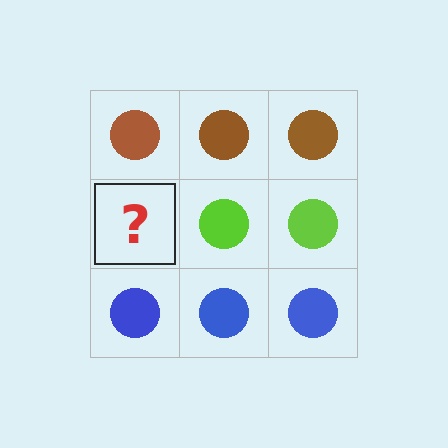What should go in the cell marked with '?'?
The missing cell should contain a lime circle.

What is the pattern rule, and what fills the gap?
The rule is that each row has a consistent color. The gap should be filled with a lime circle.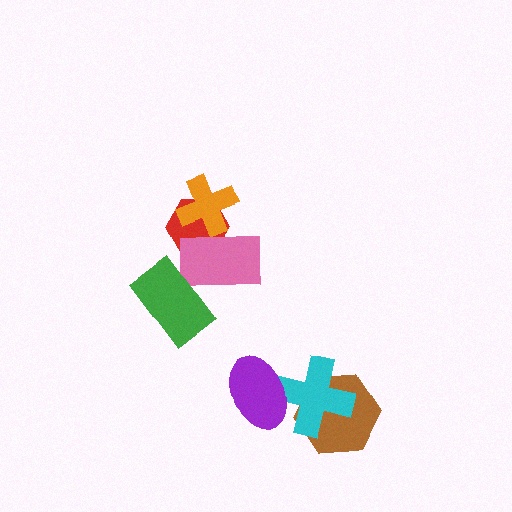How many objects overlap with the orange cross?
2 objects overlap with the orange cross.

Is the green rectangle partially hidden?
No, no other shape covers it.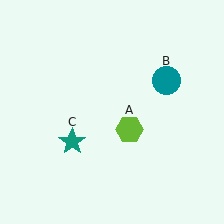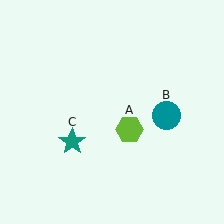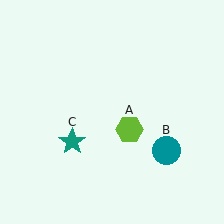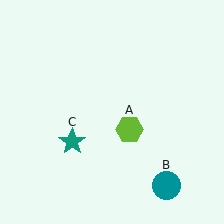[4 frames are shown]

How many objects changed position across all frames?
1 object changed position: teal circle (object B).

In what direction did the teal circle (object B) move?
The teal circle (object B) moved down.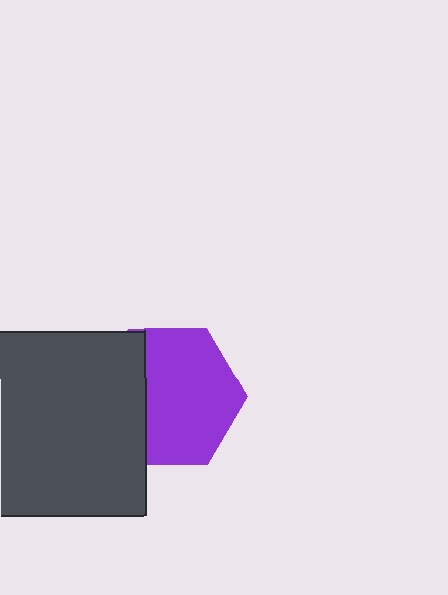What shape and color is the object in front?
The object in front is a dark gray square.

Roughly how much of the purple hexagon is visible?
Most of it is visible (roughly 69%).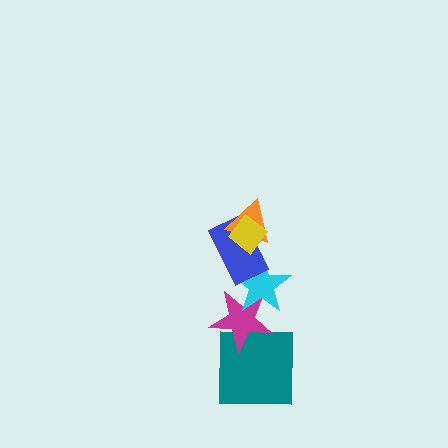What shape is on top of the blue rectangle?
The orange triangle is on top of the blue rectangle.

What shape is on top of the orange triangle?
The yellow diamond is on top of the orange triangle.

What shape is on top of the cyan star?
The blue rectangle is on top of the cyan star.